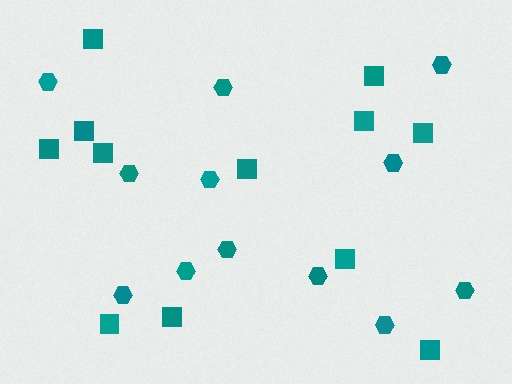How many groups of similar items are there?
There are 2 groups: one group of hexagons (12) and one group of squares (12).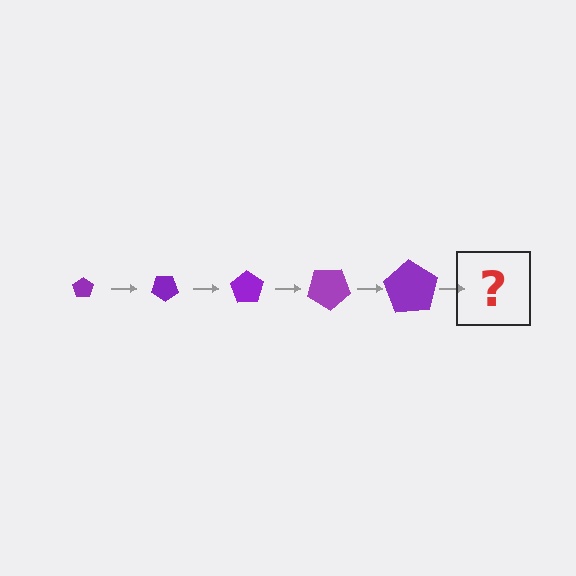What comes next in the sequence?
The next element should be a pentagon, larger than the previous one and rotated 175 degrees from the start.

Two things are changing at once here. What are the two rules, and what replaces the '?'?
The two rules are that the pentagon grows larger each step and it rotates 35 degrees each step. The '?' should be a pentagon, larger than the previous one and rotated 175 degrees from the start.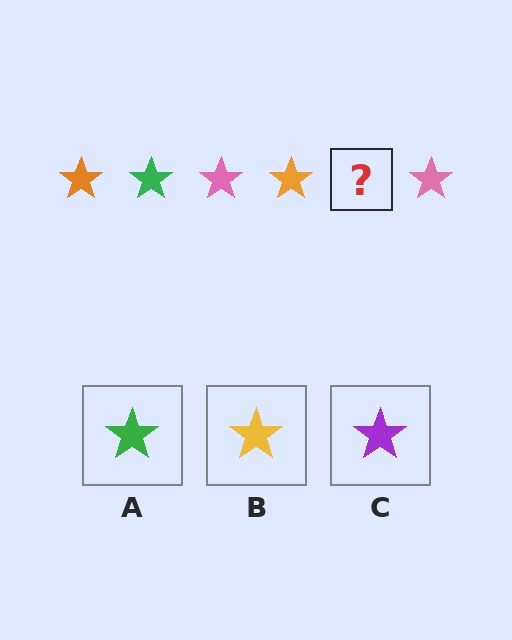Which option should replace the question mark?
Option A.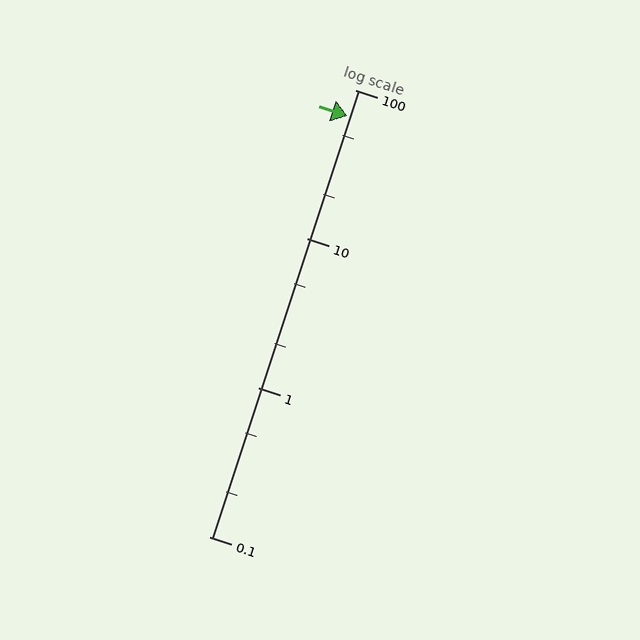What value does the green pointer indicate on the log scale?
The pointer indicates approximately 67.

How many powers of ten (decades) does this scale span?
The scale spans 3 decades, from 0.1 to 100.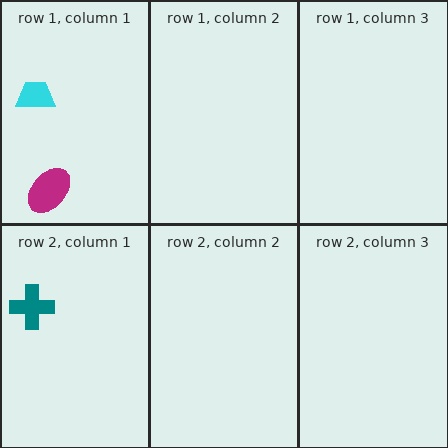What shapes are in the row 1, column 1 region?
The magenta ellipse, the cyan trapezoid.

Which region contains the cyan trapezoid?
The row 1, column 1 region.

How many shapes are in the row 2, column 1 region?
1.